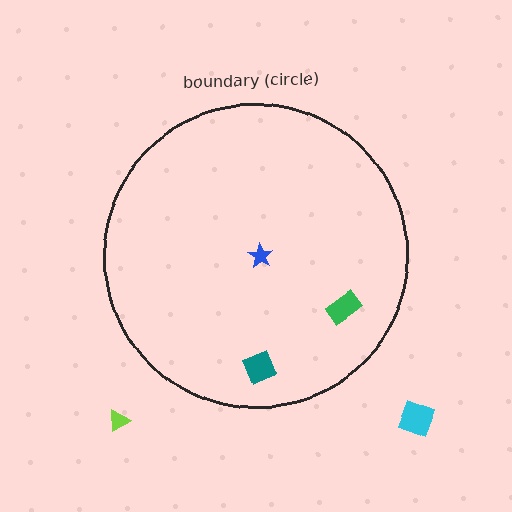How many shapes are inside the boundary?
3 inside, 2 outside.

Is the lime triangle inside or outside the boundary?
Outside.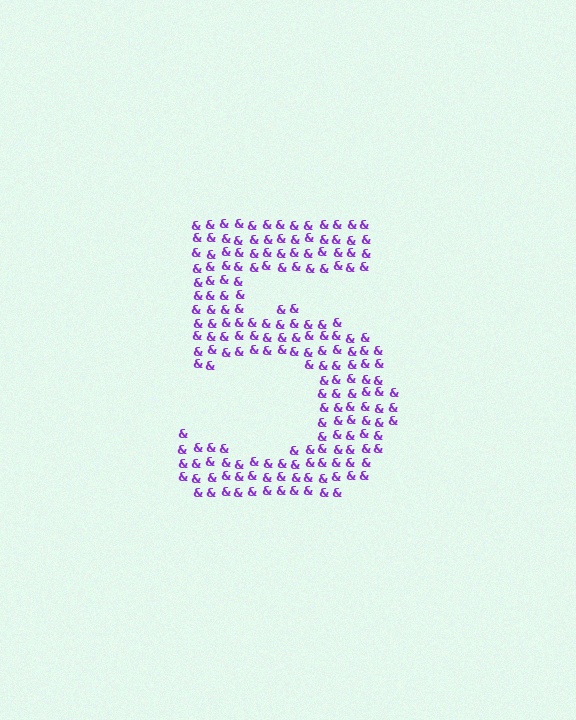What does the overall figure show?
The overall figure shows the digit 5.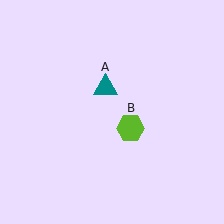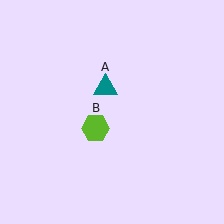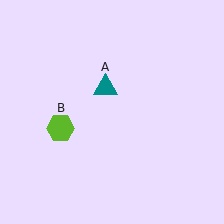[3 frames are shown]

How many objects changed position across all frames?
1 object changed position: lime hexagon (object B).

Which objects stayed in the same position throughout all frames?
Teal triangle (object A) remained stationary.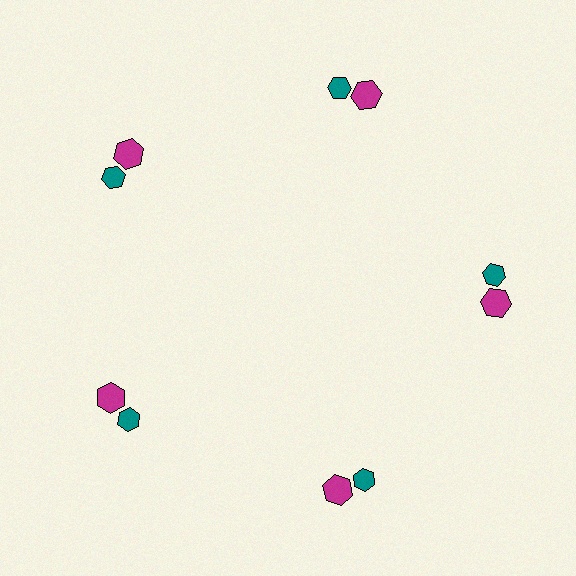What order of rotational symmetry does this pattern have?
This pattern has 5-fold rotational symmetry.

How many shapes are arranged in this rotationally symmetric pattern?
There are 10 shapes, arranged in 5 groups of 2.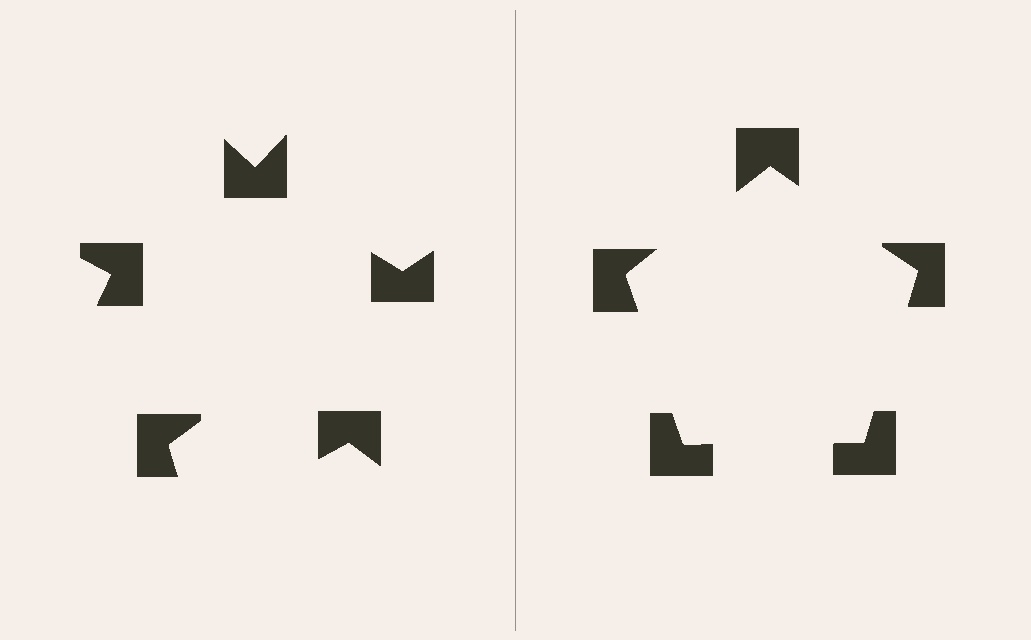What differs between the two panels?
The notched squares are positioned identically on both sides; only the wedge orientations differ. On the right they align to a pentagon; on the left they are misaligned.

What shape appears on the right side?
An illusory pentagon.